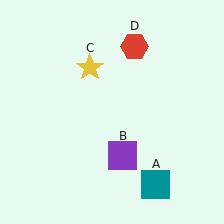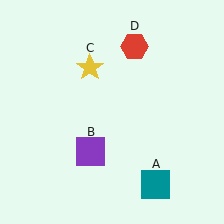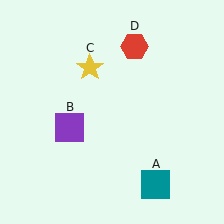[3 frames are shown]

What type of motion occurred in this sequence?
The purple square (object B) rotated clockwise around the center of the scene.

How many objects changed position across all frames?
1 object changed position: purple square (object B).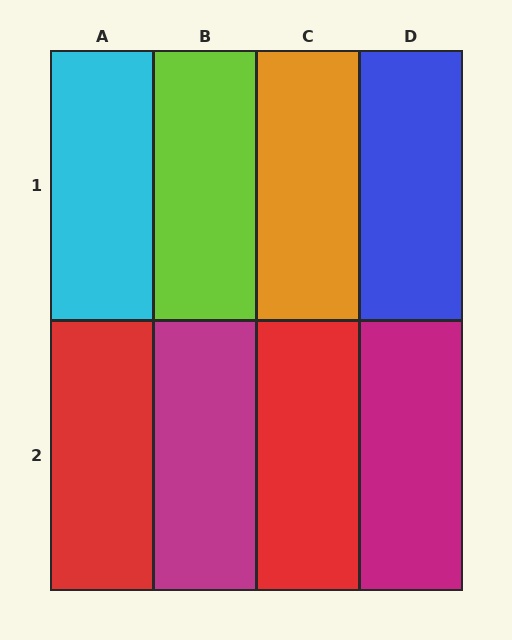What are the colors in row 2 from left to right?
Red, magenta, red, magenta.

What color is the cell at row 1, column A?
Cyan.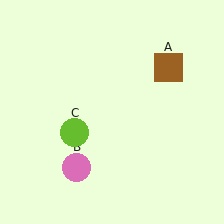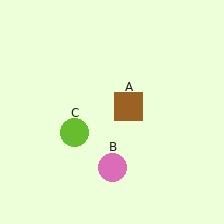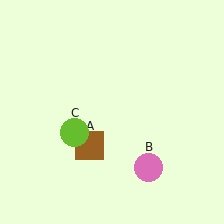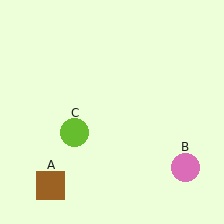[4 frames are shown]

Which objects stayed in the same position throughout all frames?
Lime circle (object C) remained stationary.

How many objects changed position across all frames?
2 objects changed position: brown square (object A), pink circle (object B).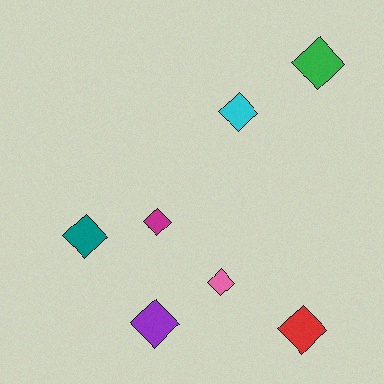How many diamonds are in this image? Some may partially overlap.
There are 7 diamonds.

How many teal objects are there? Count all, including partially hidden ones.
There is 1 teal object.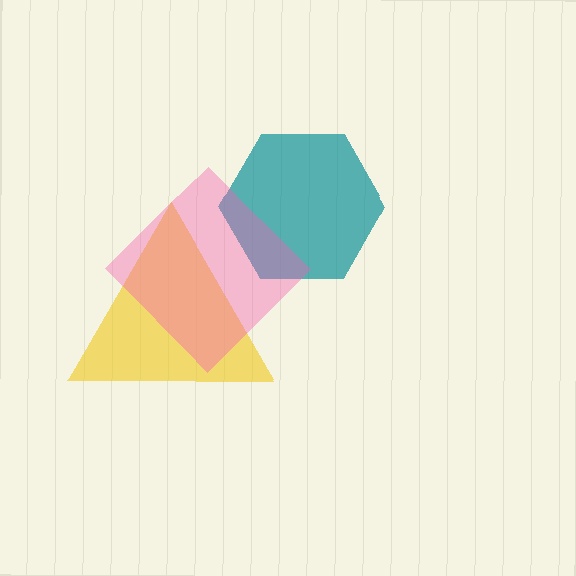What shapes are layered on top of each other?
The layered shapes are: a yellow triangle, a teal hexagon, a pink diamond.